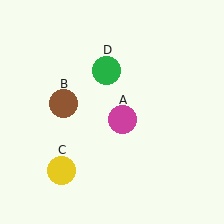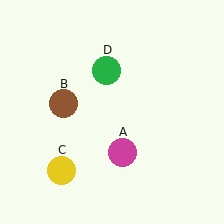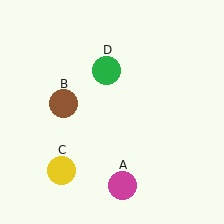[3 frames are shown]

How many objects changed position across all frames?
1 object changed position: magenta circle (object A).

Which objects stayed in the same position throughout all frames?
Brown circle (object B) and yellow circle (object C) and green circle (object D) remained stationary.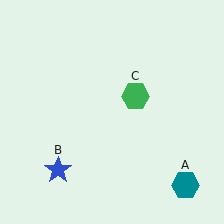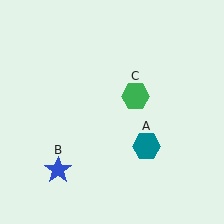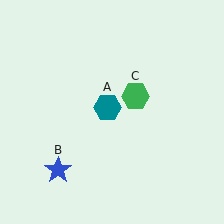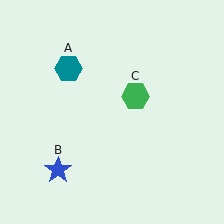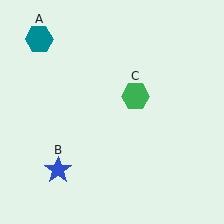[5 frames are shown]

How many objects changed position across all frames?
1 object changed position: teal hexagon (object A).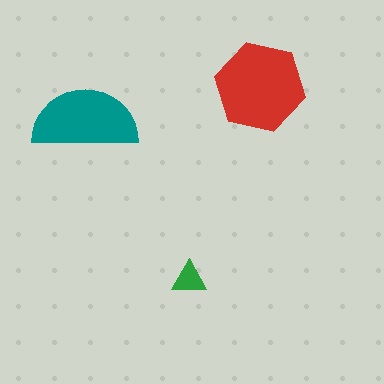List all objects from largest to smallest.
The red hexagon, the teal semicircle, the green triangle.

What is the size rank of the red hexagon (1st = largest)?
1st.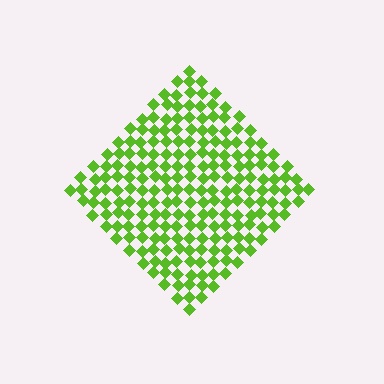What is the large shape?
The large shape is a diamond.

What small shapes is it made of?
It is made of small diamonds.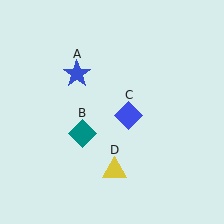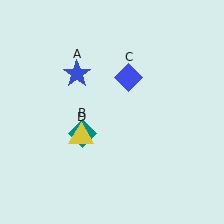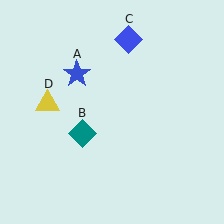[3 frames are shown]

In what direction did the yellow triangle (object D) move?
The yellow triangle (object D) moved up and to the left.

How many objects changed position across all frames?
2 objects changed position: blue diamond (object C), yellow triangle (object D).